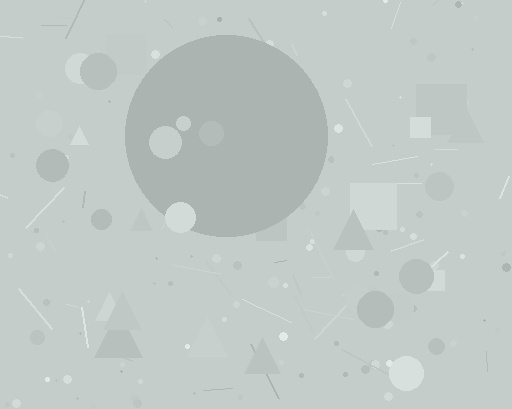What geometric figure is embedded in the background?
A circle is embedded in the background.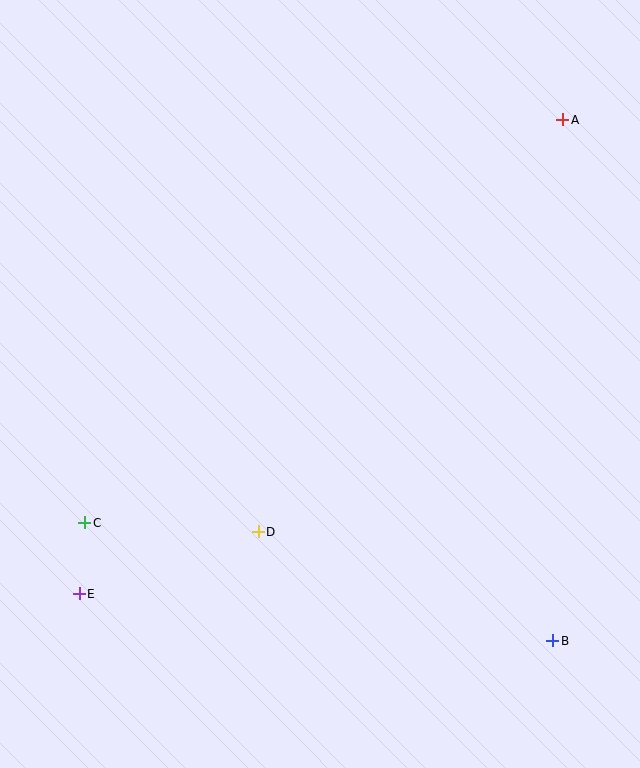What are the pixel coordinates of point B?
Point B is at (553, 641).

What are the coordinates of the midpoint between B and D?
The midpoint between B and D is at (406, 586).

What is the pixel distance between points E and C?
The distance between E and C is 71 pixels.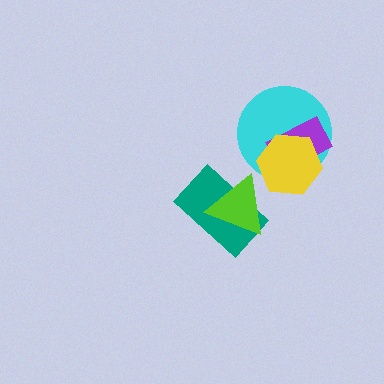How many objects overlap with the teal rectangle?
1 object overlaps with the teal rectangle.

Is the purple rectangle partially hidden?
Yes, it is partially covered by another shape.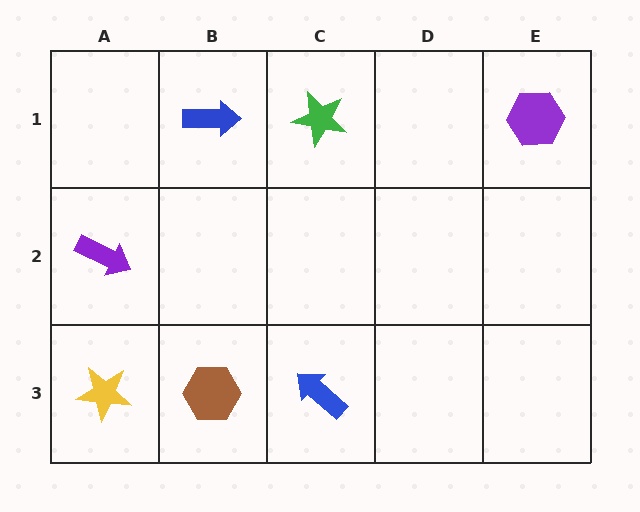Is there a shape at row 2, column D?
No, that cell is empty.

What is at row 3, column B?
A brown hexagon.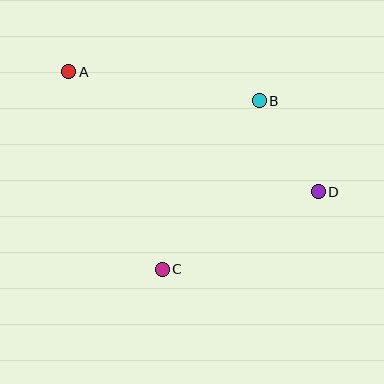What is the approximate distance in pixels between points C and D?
The distance between C and D is approximately 174 pixels.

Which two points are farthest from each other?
Points A and D are farthest from each other.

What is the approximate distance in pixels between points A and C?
The distance between A and C is approximately 219 pixels.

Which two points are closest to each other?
Points B and D are closest to each other.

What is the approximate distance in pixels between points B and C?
The distance between B and C is approximately 195 pixels.